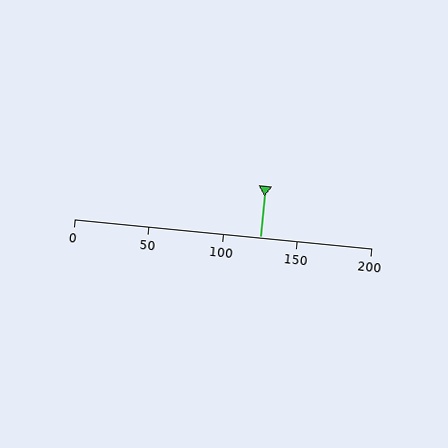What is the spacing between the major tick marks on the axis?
The major ticks are spaced 50 apart.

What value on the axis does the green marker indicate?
The marker indicates approximately 125.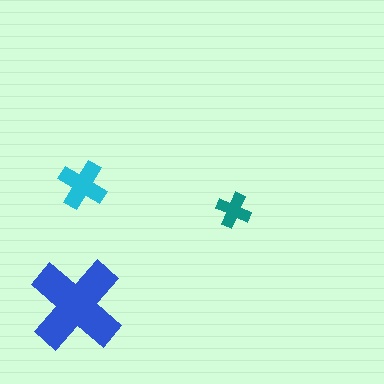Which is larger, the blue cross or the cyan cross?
The blue one.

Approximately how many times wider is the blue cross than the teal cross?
About 2.5 times wider.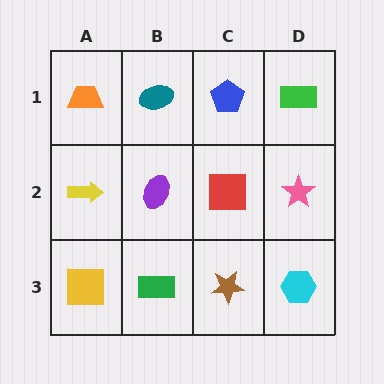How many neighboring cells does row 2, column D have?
3.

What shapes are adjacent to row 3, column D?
A pink star (row 2, column D), a brown star (row 3, column C).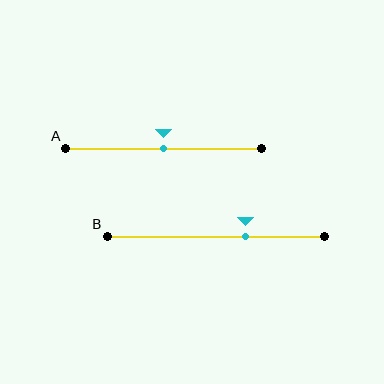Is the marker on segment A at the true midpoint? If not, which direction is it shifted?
Yes, the marker on segment A is at the true midpoint.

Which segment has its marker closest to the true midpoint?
Segment A has its marker closest to the true midpoint.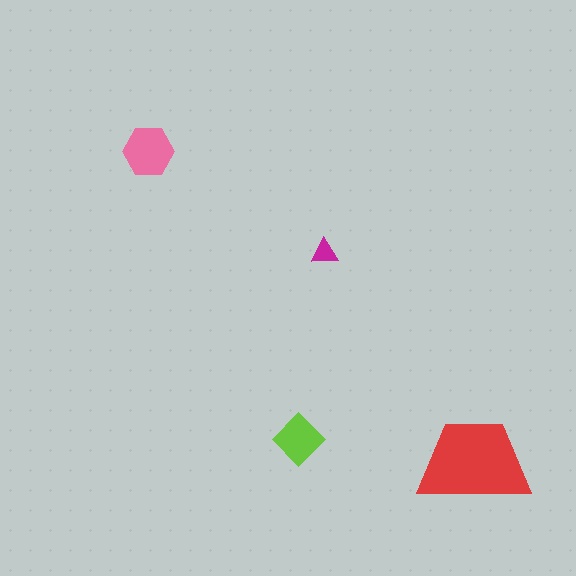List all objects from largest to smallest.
The red trapezoid, the pink hexagon, the lime diamond, the magenta triangle.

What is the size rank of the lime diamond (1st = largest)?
3rd.